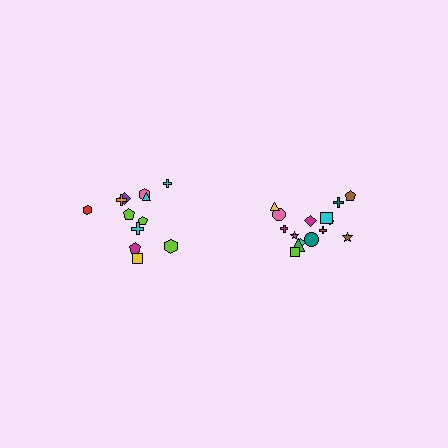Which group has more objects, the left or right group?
The right group.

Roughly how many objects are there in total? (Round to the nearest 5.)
Roughly 25 objects in total.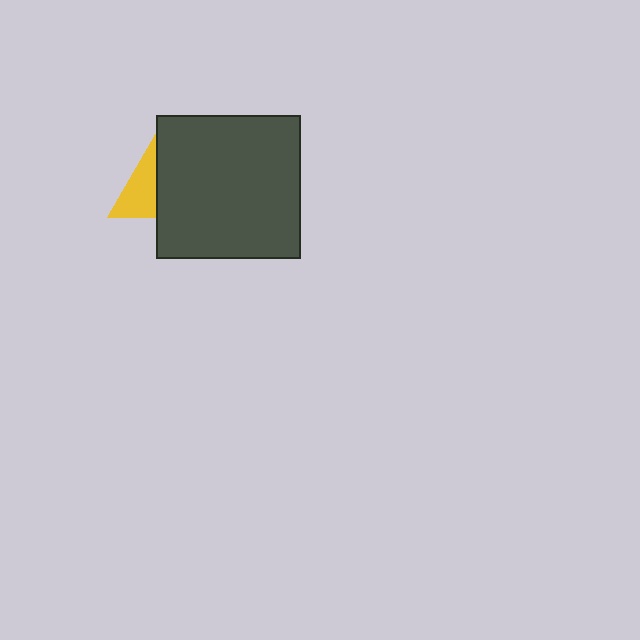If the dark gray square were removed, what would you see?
You would see the complete yellow triangle.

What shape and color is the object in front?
The object in front is a dark gray square.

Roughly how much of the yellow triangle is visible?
A small part of it is visible (roughly 38%).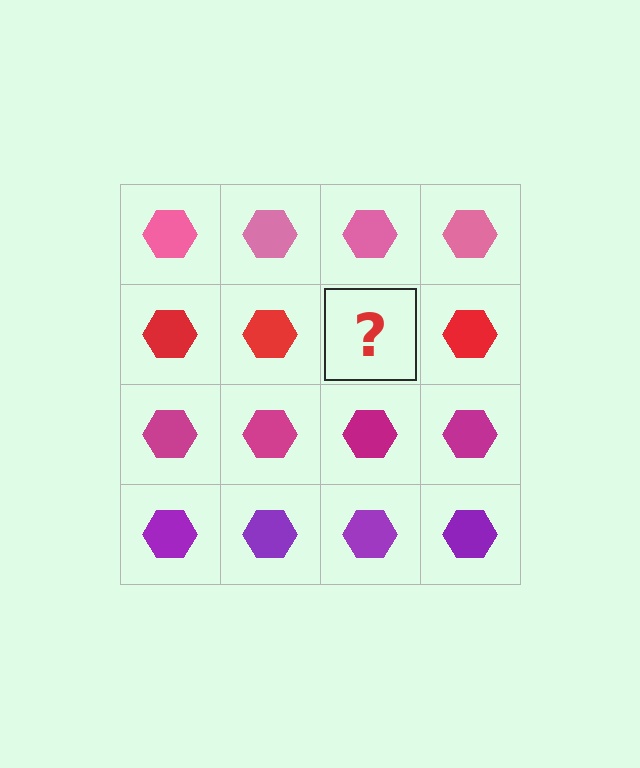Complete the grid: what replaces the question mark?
The question mark should be replaced with a red hexagon.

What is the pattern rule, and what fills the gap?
The rule is that each row has a consistent color. The gap should be filled with a red hexagon.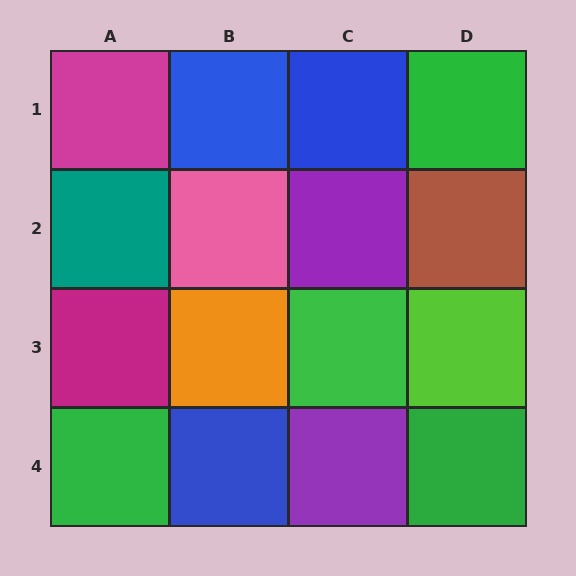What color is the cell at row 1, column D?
Green.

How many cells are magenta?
2 cells are magenta.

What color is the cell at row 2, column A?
Teal.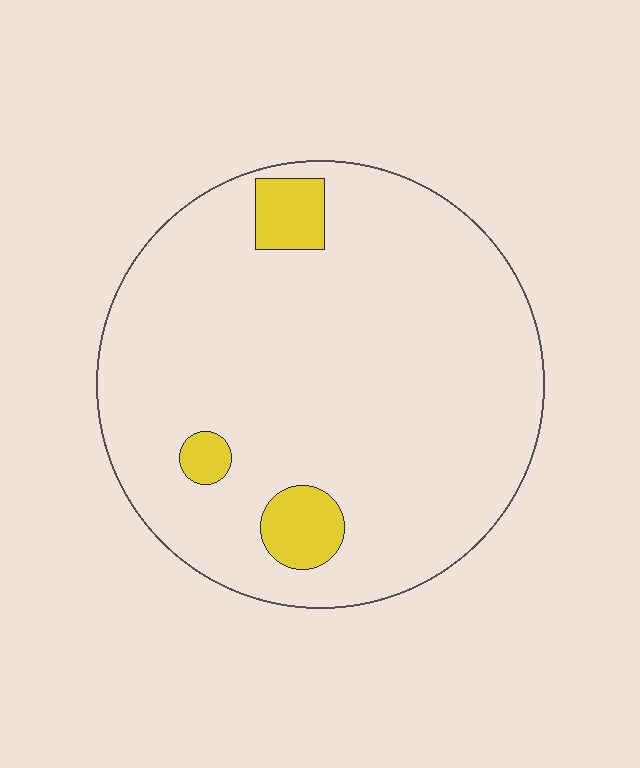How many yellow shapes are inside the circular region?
3.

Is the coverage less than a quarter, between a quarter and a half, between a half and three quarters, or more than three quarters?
Less than a quarter.